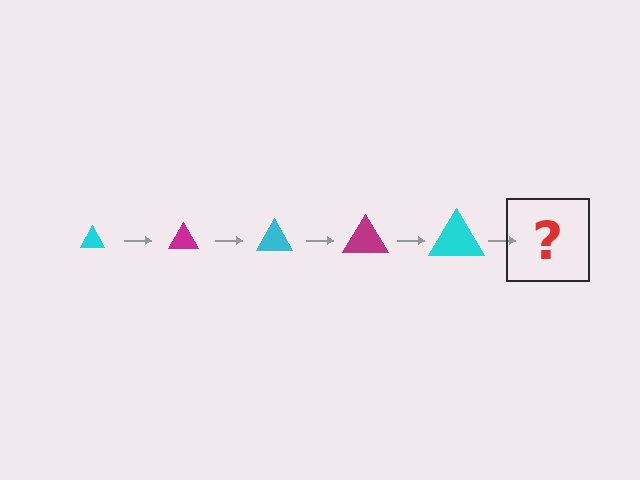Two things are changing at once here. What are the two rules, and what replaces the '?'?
The two rules are that the triangle grows larger each step and the color cycles through cyan and magenta. The '?' should be a magenta triangle, larger than the previous one.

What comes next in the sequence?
The next element should be a magenta triangle, larger than the previous one.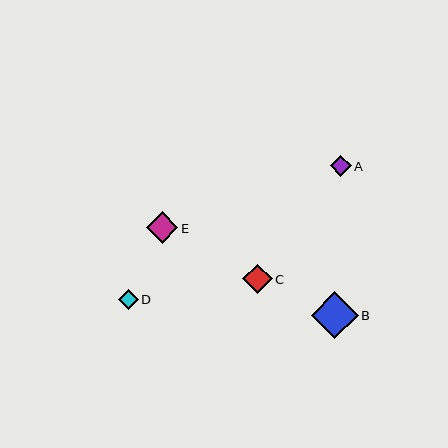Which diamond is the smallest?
Diamond D is the smallest with a size of approximately 20 pixels.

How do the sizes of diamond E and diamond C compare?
Diamond E and diamond C are approximately the same size.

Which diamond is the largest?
Diamond B is the largest with a size of approximately 47 pixels.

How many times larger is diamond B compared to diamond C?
Diamond B is approximately 1.6 times the size of diamond C.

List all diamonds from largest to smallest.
From largest to smallest: B, E, C, A, D.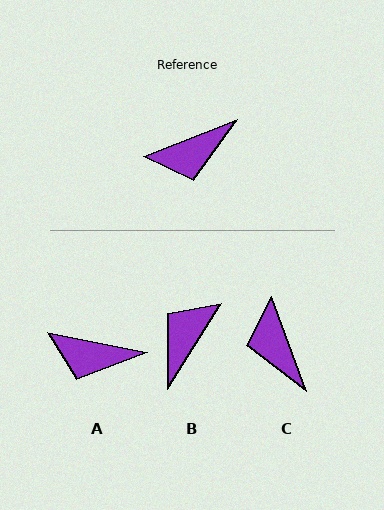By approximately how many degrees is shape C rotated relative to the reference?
Approximately 91 degrees clockwise.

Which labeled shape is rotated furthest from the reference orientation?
B, about 143 degrees away.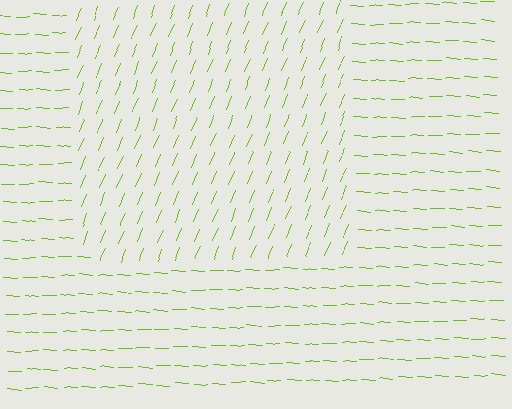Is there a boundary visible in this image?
Yes, there is a texture boundary formed by a change in line orientation.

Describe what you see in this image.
The image is filled with small lime line segments. A rectangle region in the image has lines oriented differently from the surrounding lines, creating a visible texture boundary.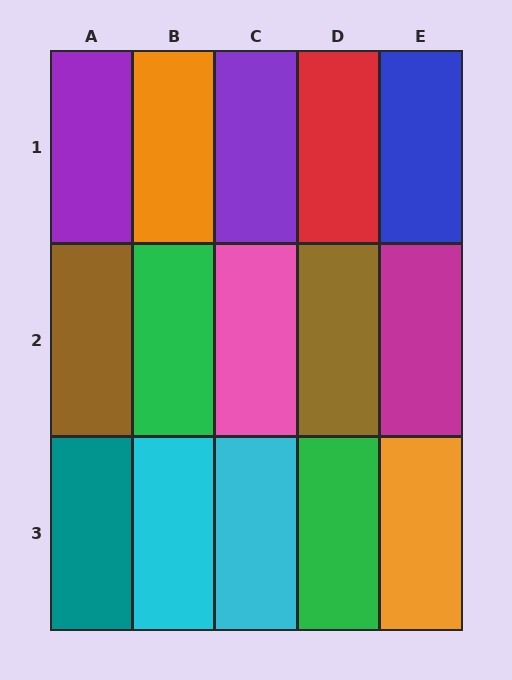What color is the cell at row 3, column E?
Orange.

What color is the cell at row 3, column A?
Teal.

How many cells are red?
1 cell is red.